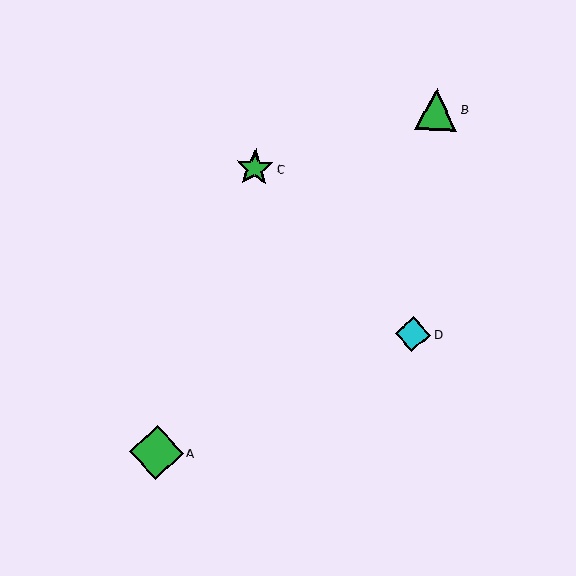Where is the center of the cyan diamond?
The center of the cyan diamond is at (413, 334).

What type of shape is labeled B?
Shape B is a green triangle.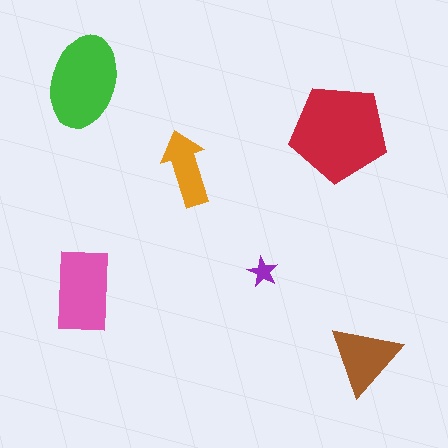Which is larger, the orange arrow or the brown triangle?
The brown triangle.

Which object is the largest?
The red pentagon.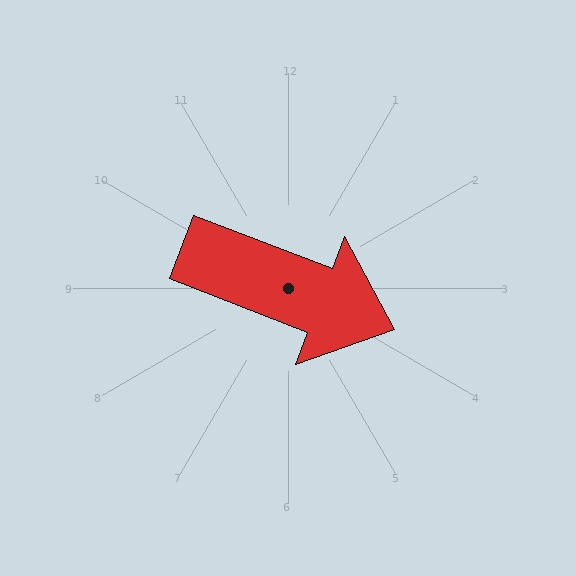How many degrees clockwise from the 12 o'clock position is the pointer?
Approximately 111 degrees.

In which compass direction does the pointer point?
East.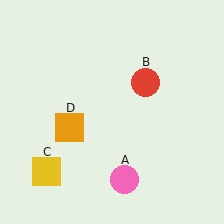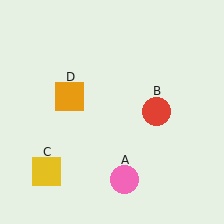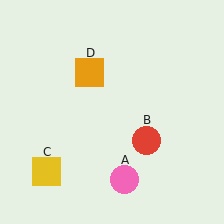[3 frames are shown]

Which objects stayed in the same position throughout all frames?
Pink circle (object A) and yellow square (object C) remained stationary.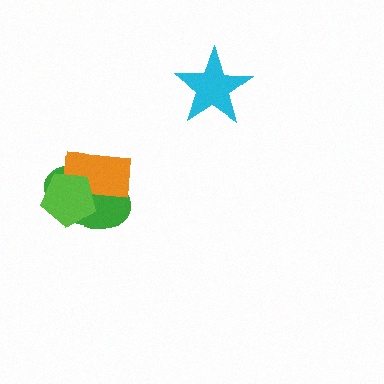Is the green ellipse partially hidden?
Yes, it is partially covered by another shape.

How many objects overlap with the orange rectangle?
2 objects overlap with the orange rectangle.